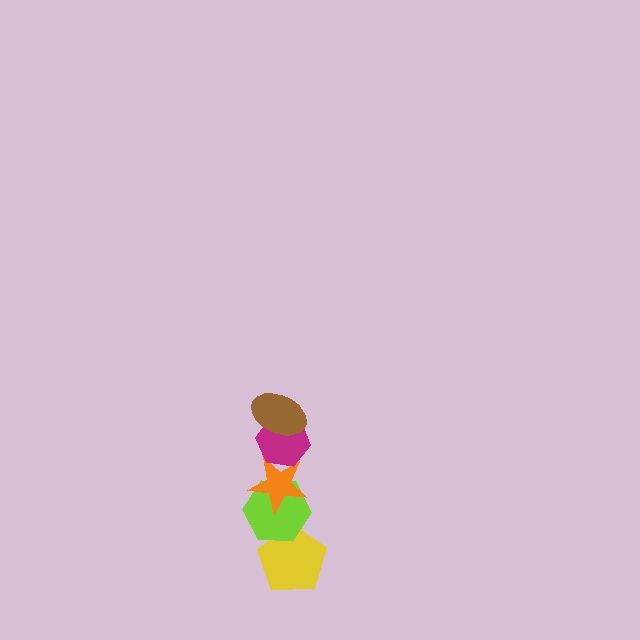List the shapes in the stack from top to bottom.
From top to bottom: the brown ellipse, the magenta hexagon, the orange star, the lime hexagon, the yellow pentagon.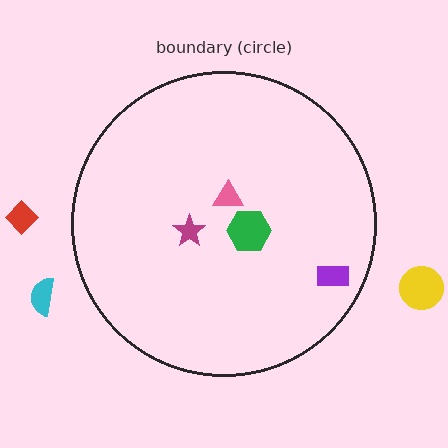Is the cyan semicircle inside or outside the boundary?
Outside.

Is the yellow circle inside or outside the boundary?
Outside.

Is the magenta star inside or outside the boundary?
Inside.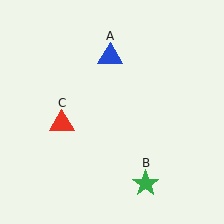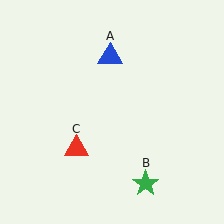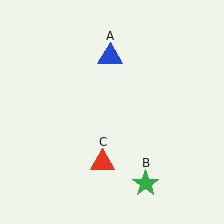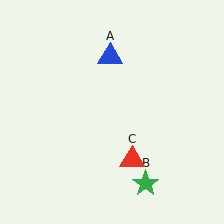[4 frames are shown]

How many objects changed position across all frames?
1 object changed position: red triangle (object C).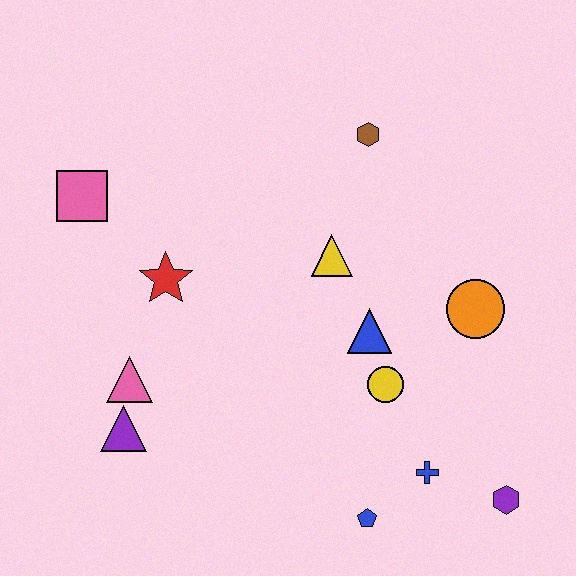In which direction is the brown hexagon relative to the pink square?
The brown hexagon is to the right of the pink square.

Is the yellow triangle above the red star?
Yes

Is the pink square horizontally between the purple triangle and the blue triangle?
No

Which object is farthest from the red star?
The purple hexagon is farthest from the red star.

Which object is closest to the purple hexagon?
The blue cross is closest to the purple hexagon.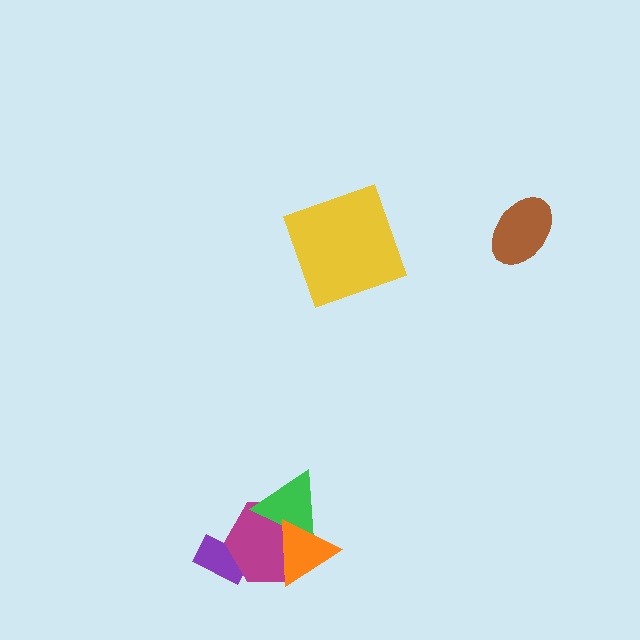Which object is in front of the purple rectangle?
The magenta hexagon is in front of the purple rectangle.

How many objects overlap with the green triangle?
2 objects overlap with the green triangle.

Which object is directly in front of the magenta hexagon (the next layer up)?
The green triangle is directly in front of the magenta hexagon.